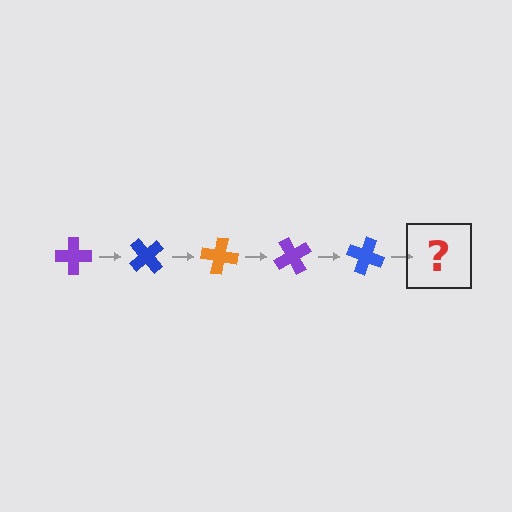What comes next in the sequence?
The next element should be an orange cross, rotated 250 degrees from the start.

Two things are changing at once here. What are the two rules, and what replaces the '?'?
The two rules are that it rotates 50 degrees each step and the color cycles through purple, blue, and orange. The '?' should be an orange cross, rotated 250 degrees from the start.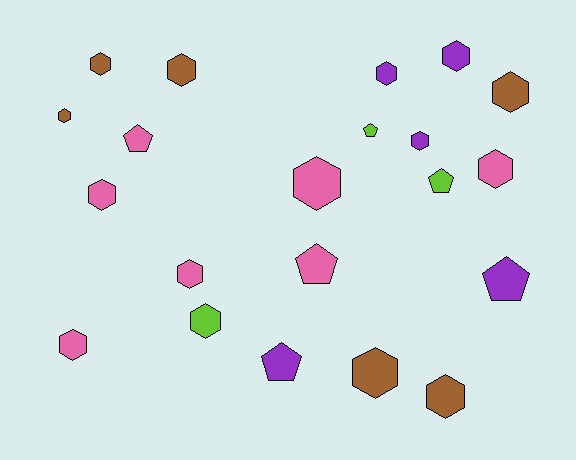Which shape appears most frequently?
Hexagon, with 15 objects.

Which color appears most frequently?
Pink, with 7 objects.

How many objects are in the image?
There are 21 objects.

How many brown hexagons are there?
There are 6 brown hexagons.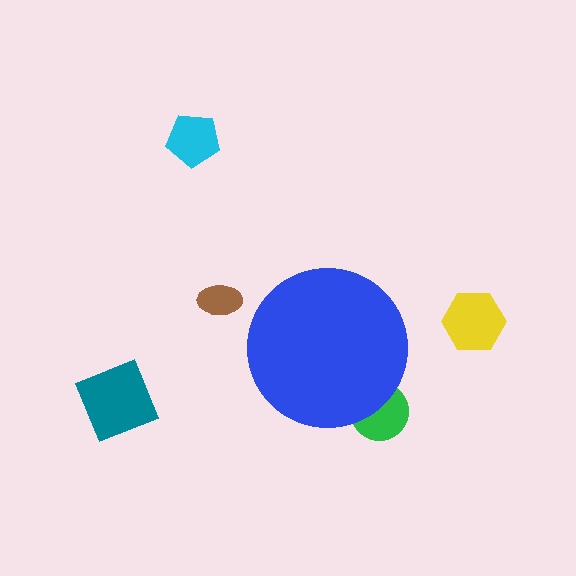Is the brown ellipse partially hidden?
No, the brown ellipse is fully visible.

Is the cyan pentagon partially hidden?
No, the cyan pentagon is fully visible.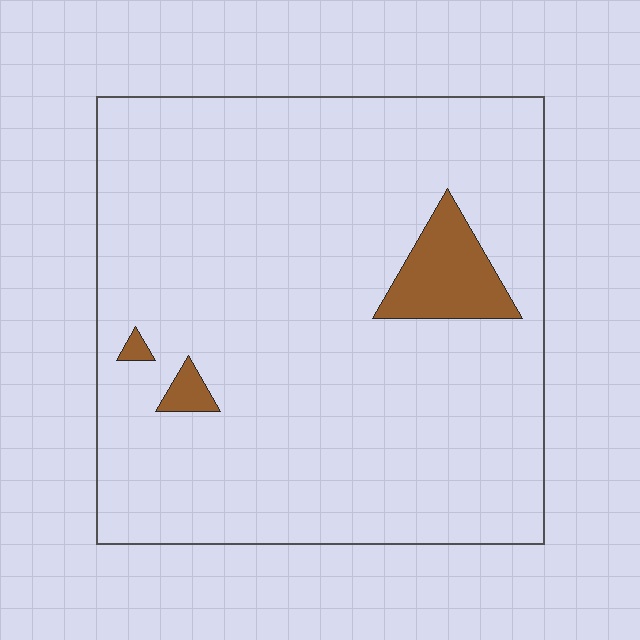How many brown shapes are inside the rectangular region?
3.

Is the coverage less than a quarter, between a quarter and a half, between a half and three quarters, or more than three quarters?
Less than a quarter.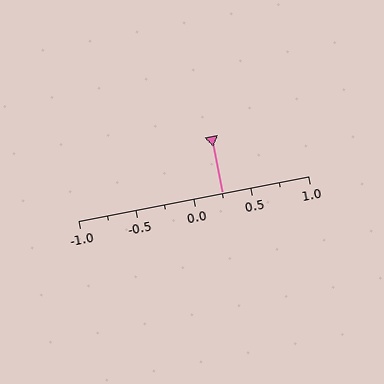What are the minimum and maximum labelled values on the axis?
The axis runs from -1.0 to 1.0.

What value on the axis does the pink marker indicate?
The marker indicates approximately 0.25.